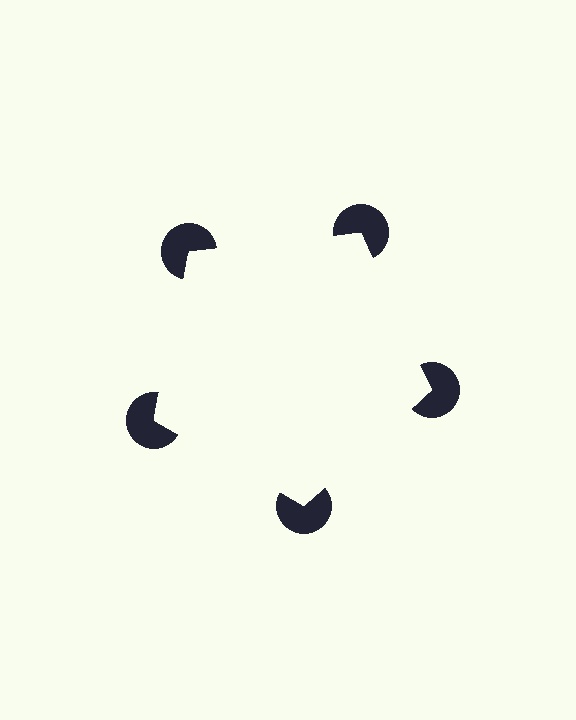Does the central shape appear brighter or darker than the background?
It typically appears slightly brighter than the background, even though no actual brightness change is drawn.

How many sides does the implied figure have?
5 sides.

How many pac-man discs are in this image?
There are 5 — one at each vertex of the illusory pentagon.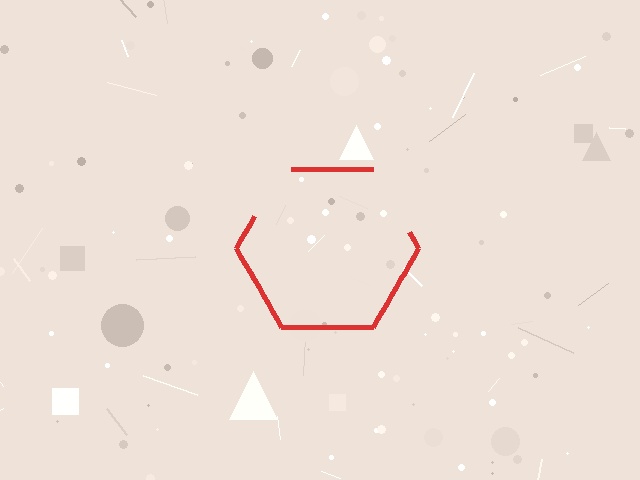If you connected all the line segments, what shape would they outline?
They would outline a hexagon.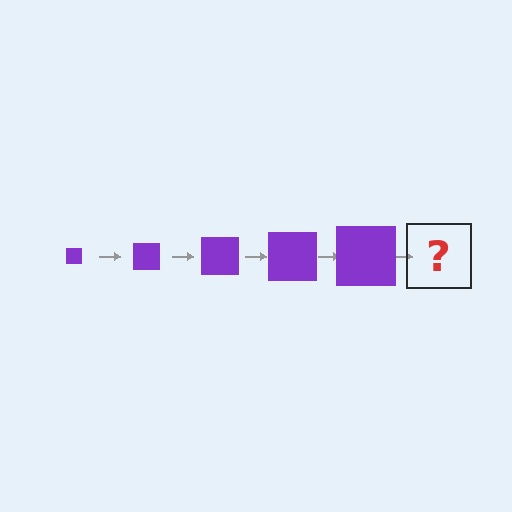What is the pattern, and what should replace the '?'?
The pattern is that the square gets progressively larger each step. The '?' should be a purple square, larger than the previous one.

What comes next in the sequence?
The next element should be a purple square, larger than the previous one.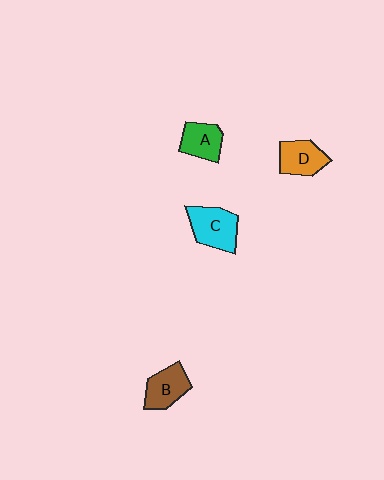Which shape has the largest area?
Shape C (cyan).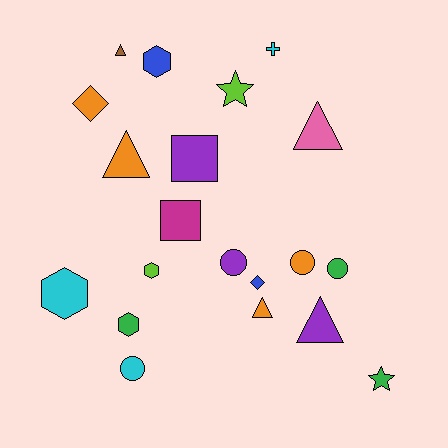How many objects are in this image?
There are 20 objects.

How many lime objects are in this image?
There are 2 lime objects.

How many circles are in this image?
There are 4 circles.